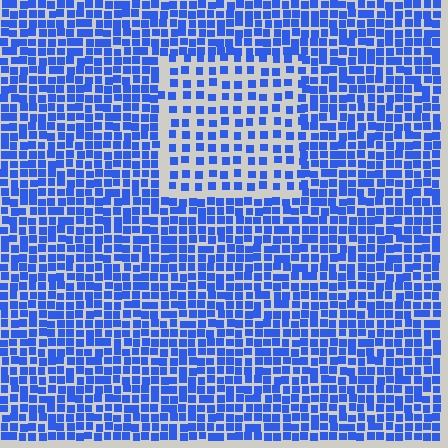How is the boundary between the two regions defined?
The boundary is defined by a change in element density (approximately 1.9x ratio). All elements are the same color, size, and shape.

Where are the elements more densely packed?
The elements are more densely packed outside the rectangle boundary.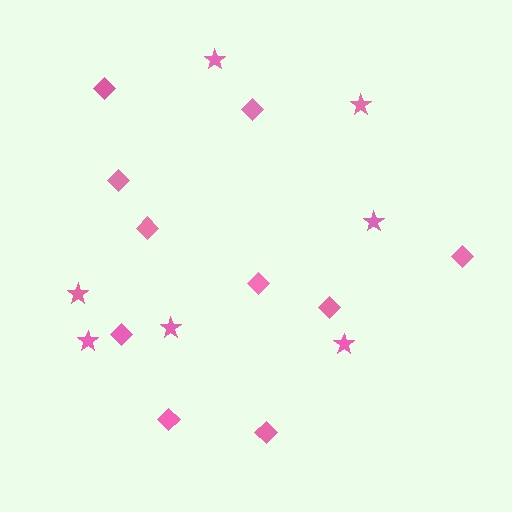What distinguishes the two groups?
There are 2 groups: one group of diamonds (10) and one group of stars (7).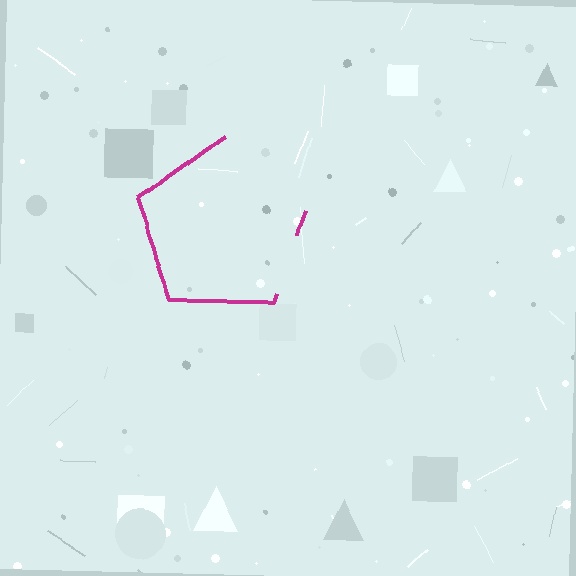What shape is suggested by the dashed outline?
The dashed outline suggests a pentagon.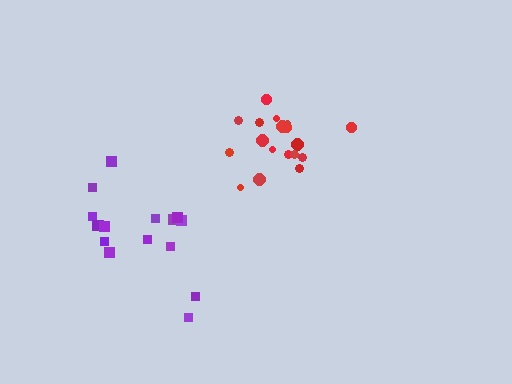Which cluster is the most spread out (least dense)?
Purple.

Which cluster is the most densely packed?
Red.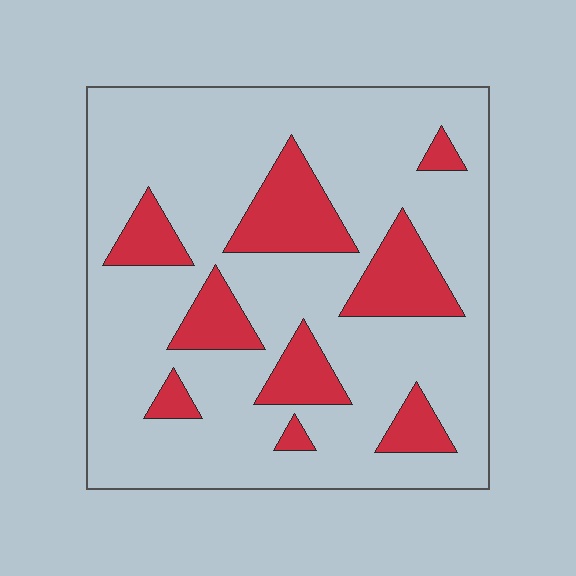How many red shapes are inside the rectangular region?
9.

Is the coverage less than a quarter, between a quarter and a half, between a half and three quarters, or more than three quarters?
Less than a quarter.